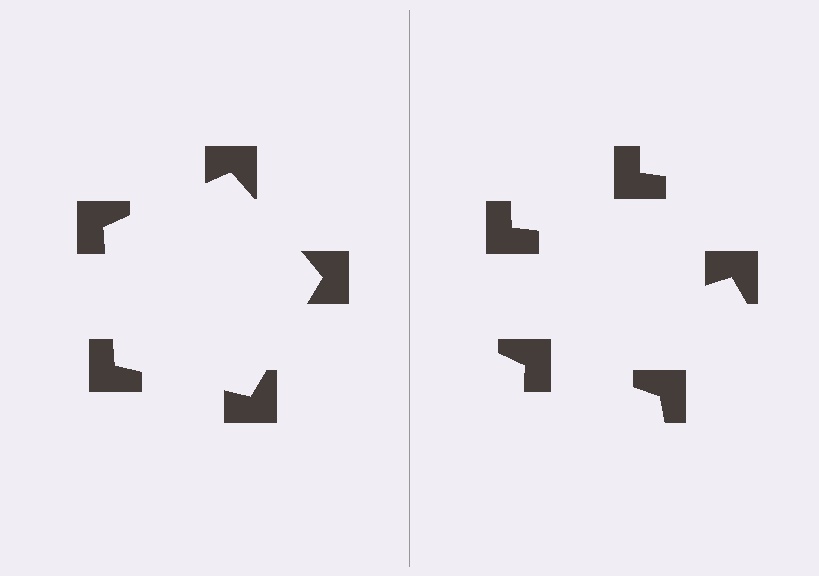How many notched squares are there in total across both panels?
10 — 5 on each side.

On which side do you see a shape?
An illusory pentagon appears on the left side. On the right side the wedge cuts are rotated, so no coherent shape forms.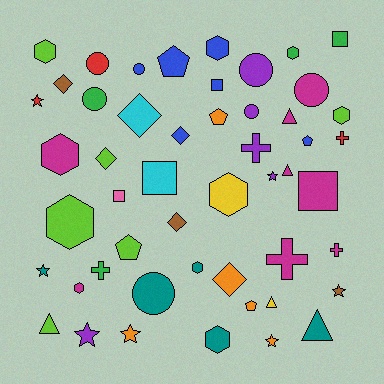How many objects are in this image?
There are 50 objects.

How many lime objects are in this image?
There are 6 lime objects.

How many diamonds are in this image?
There are 6 diamonds.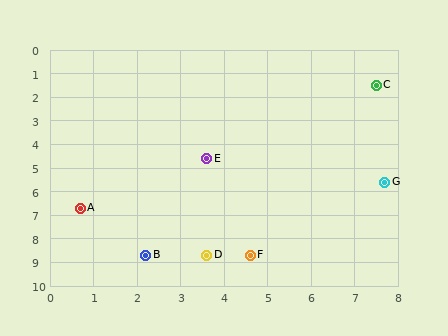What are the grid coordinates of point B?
Point B is at approximately (2.2, 8.7).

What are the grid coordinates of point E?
Point E is at approximately (3.6, 4.6).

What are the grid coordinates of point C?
Point C is at approximately (7.5, 1.5).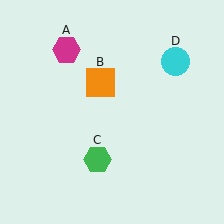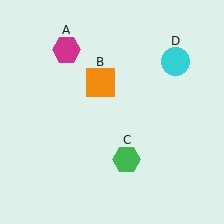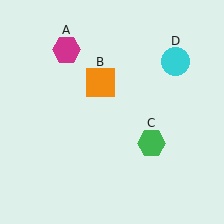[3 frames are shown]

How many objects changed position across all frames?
1 object changed position: green hexagon (object C).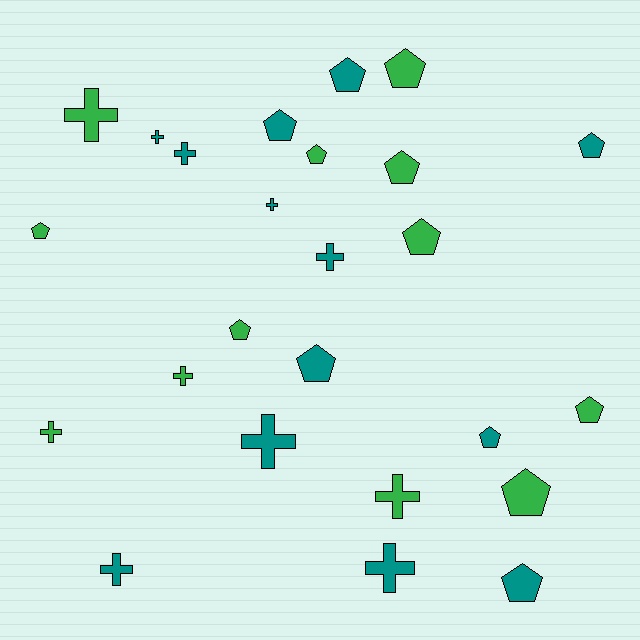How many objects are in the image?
There are 25 objects.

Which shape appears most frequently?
Pentagon, with 14 objects.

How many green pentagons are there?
There are 8 green pentagons.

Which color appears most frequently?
Teal, with 13 objects.